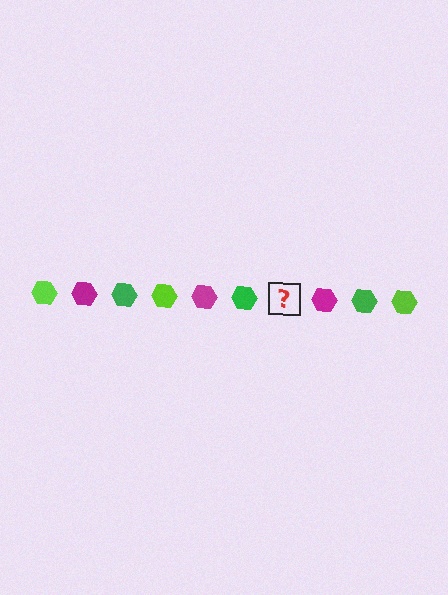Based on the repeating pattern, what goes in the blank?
The blank should be a lime hexagon.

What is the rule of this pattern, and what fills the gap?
The rule is that the pattern cycles through lime, magenta, green hexagons. The gap should be filled with a lime hexagon.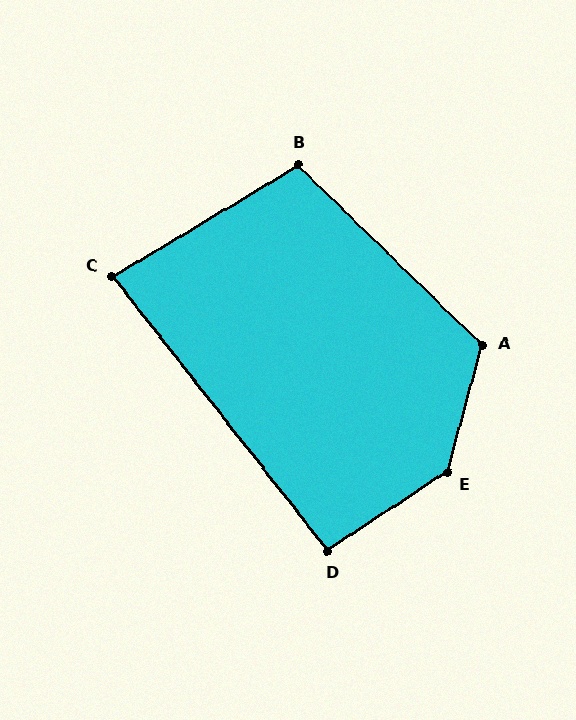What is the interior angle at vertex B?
Approximately 105 degrees (obtuse).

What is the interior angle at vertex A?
Approximately 119 degrees (obtuse).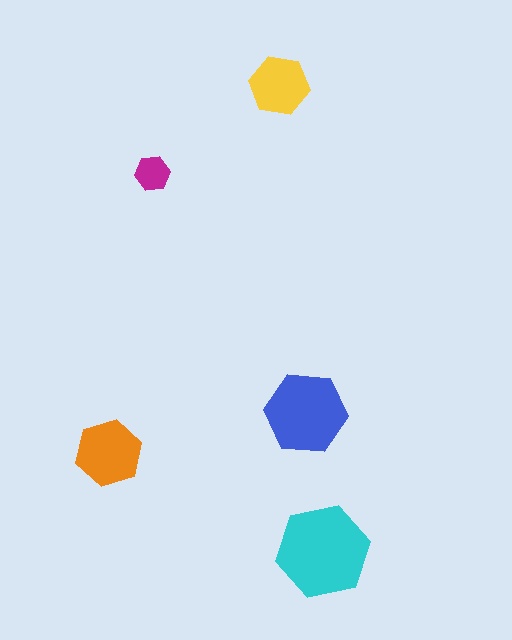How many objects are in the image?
There are 5 objects in the image.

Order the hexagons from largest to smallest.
the cyan one, the blue one, the orange one, the yellow one, the magenta one.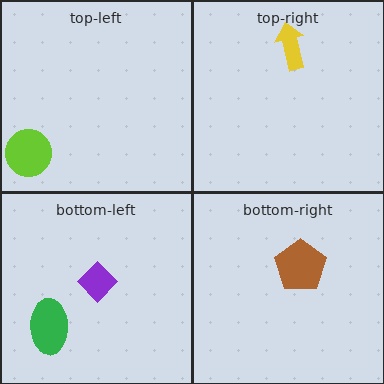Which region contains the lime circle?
The top-left region.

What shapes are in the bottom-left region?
The purple diamond, the green ellipse.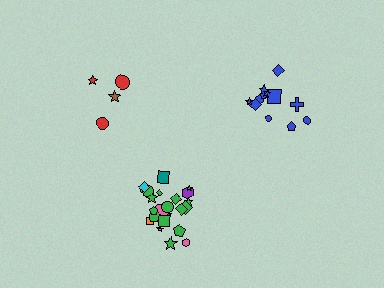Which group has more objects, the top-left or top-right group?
The top-right group.